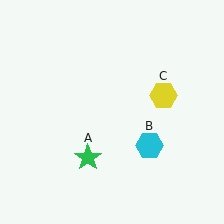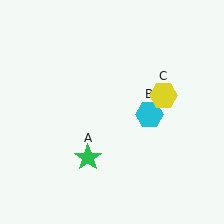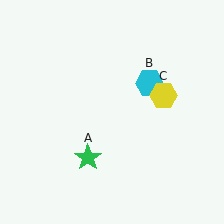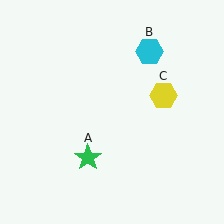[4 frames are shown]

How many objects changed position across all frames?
1 object changed position: cyan hexagon (object B).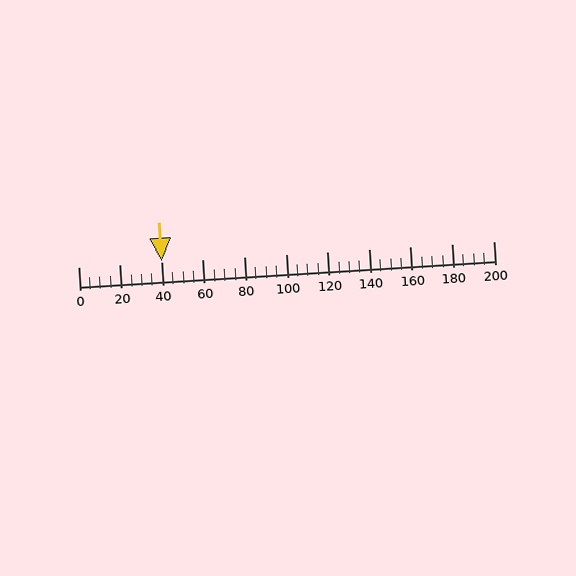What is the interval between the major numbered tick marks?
The major tick marks are spaced 20 units apart.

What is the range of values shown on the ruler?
The ruler shows values from 0 to 200.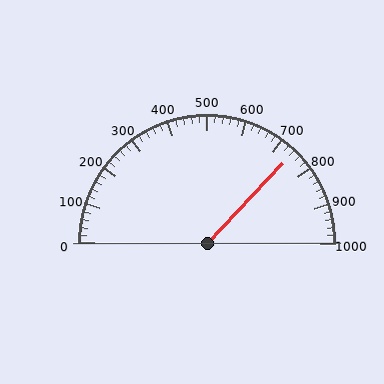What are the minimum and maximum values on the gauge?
The gauge ranges from 0 to 1000.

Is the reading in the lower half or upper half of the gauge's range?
The reading is in the upper half of the range (0 to 1000).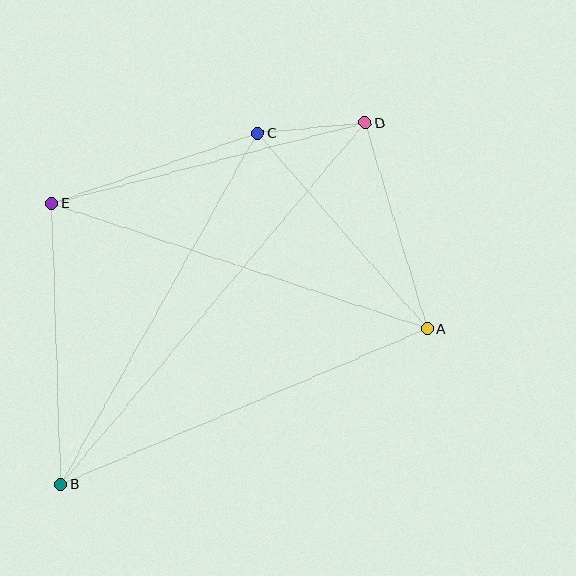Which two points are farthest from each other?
Points B and D are farthest from each other.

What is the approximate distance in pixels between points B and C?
The distance between B and C is approximately 402 pixels.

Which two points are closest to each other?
Points C and D are closest to each other.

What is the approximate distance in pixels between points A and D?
The distance between A and D is approximately 215 pixels.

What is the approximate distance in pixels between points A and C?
The distance between A and C is approximately 259 pixels.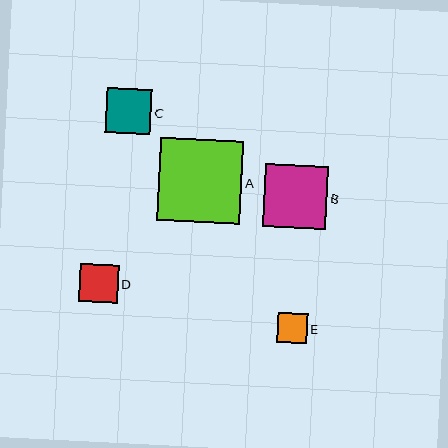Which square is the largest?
Square A is the largest with a size of approximately 83 pixels.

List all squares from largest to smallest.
From largest to smallest: A, B, C, D, E.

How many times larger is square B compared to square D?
Square B is approximately 1.7 times the size of square D.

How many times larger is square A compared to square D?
Square A is approximately 2.2 times the size of square D.